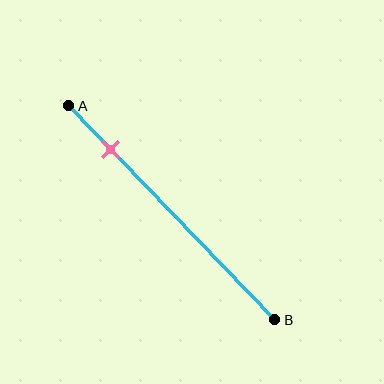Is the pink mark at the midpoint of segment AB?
No, the mark is at about 20% from A, not at the 50% midpoint.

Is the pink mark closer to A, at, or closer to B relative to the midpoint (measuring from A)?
The pink mark is closer to point A than the midpoint of segment AB.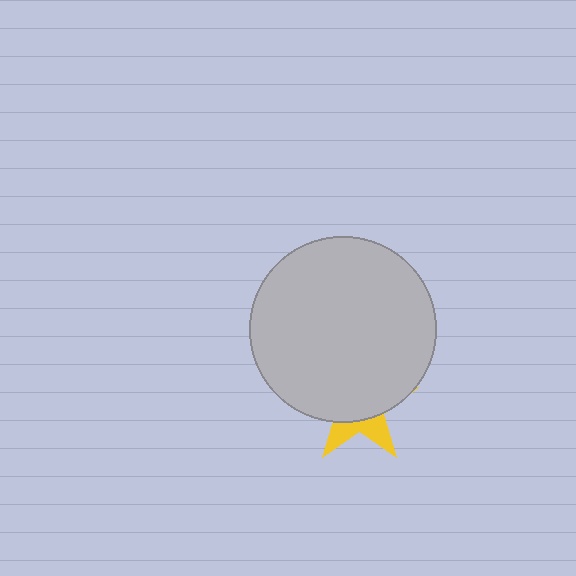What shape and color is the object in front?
The object in front is a light gray circle.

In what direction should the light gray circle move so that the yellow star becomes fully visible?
The light gray circle should move up. That is the shortest direction to clear the overlap and leave the yellow star fully visible.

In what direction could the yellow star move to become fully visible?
The yellow star could move down. That would shift it out from behind the light gray circle entirely.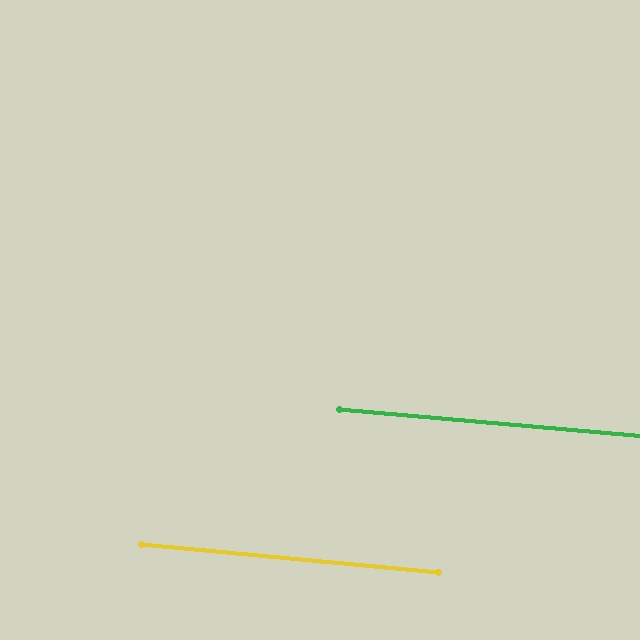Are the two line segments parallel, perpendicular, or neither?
Parallel — their directions differ by only 0.6°.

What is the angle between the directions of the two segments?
Approximately 1 degree.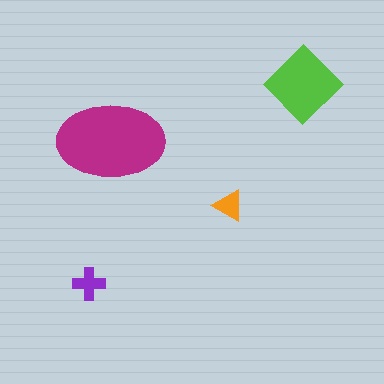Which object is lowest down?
The purple cross is bottommost.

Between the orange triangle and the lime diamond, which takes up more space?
The lime diamond.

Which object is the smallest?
The orange triangle.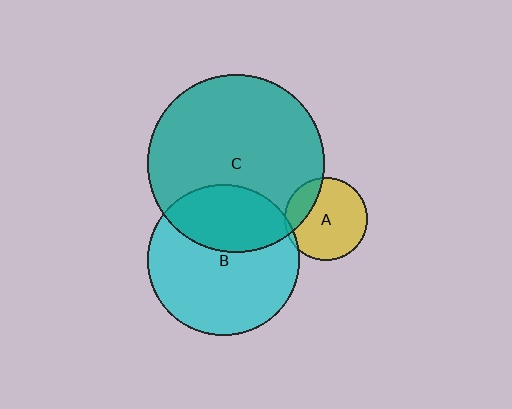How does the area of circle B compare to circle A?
Approximately 3.4 times.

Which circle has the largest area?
Circle C (teal).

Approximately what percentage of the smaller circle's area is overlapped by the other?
Approximately 35%.